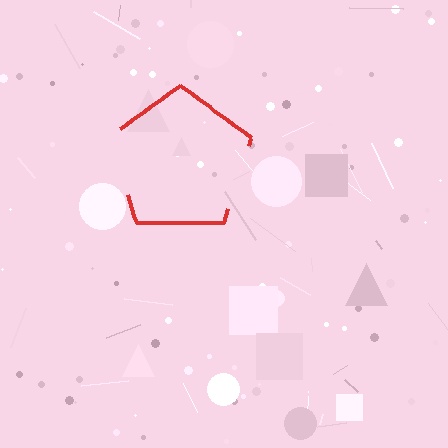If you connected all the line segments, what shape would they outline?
They would outline a pentagon.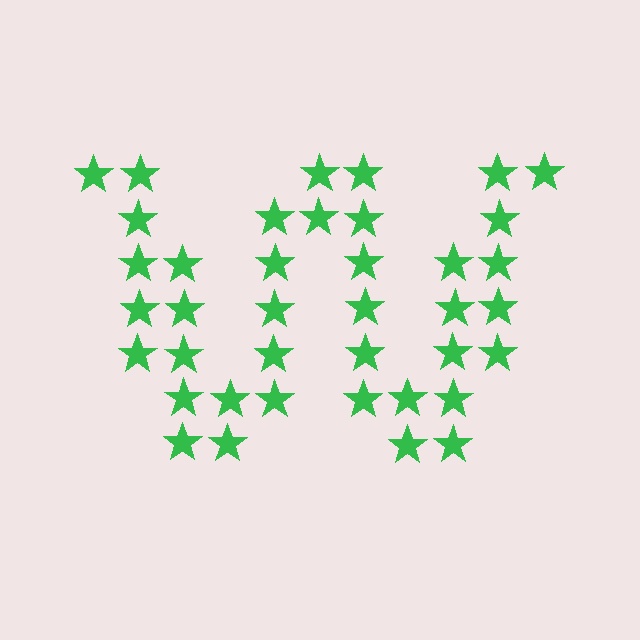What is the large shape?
The large shape is the letter W.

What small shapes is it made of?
It is made of small stars.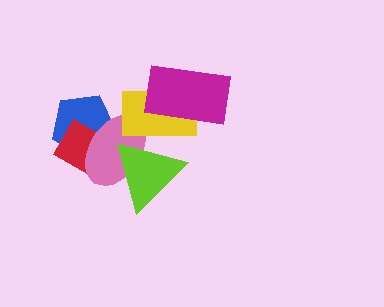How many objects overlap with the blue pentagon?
2 objects overlap with the blue pentagon.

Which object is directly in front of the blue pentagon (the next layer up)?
The red diamond is directly in front of the blue pentagon.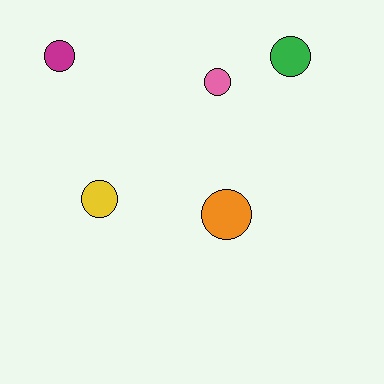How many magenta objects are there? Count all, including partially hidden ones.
There is 1 magenta object.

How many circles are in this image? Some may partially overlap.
There are 5 circles.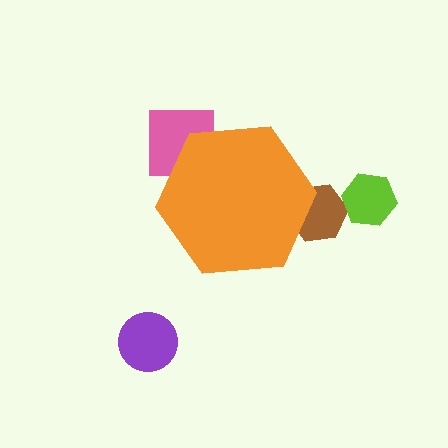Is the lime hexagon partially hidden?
No, the lime hexagon is fully visible.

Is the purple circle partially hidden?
No, the purple circle is fully visible.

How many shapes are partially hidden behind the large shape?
2 shapes are partially hidden.